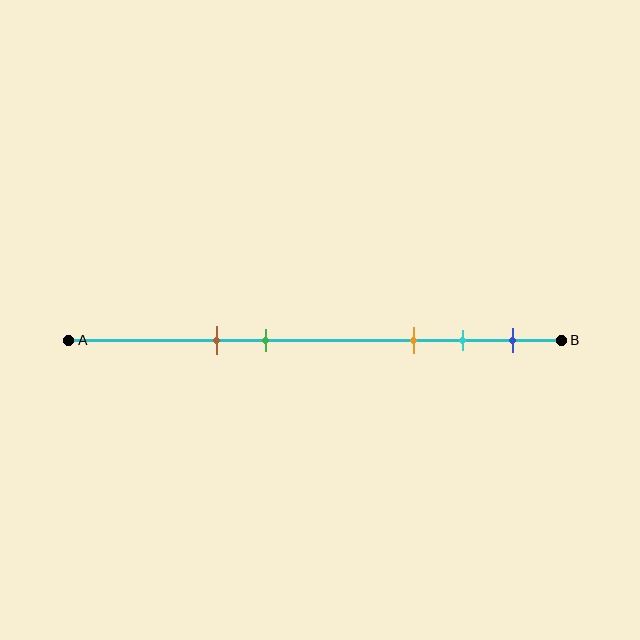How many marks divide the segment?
There are 5 marks dividing the segment.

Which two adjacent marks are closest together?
The cyan and blue marks are the closest adjacent pair.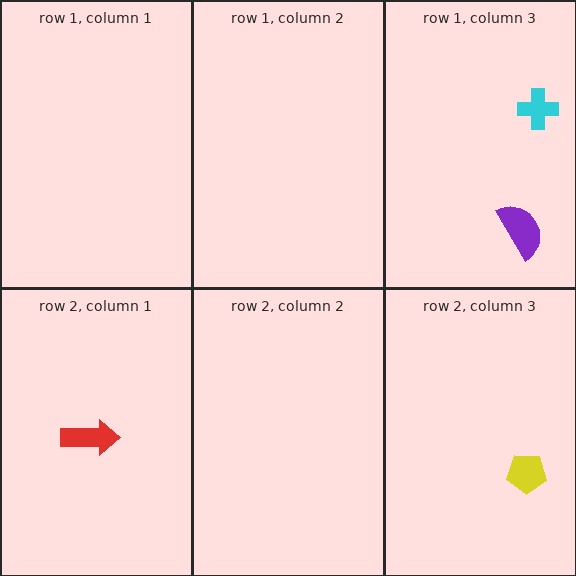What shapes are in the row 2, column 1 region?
The red arrow.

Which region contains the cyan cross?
The row 1, column 3 region.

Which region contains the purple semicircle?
The row 1, column 3 region.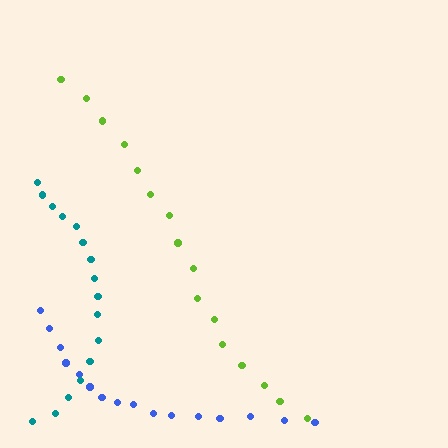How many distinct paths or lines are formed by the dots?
There are 3 distinct paths.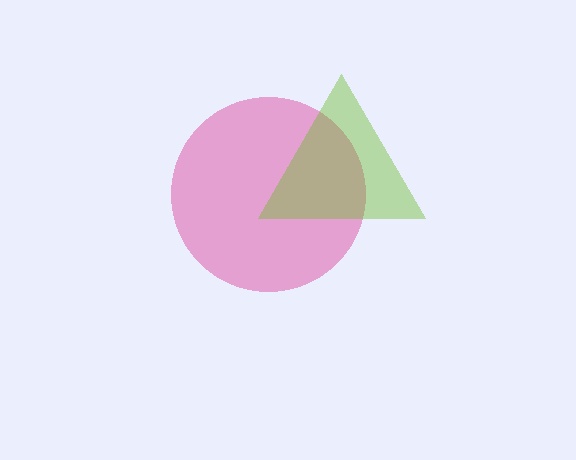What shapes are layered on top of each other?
The layered shapes are: a pink circle, a lime triangle.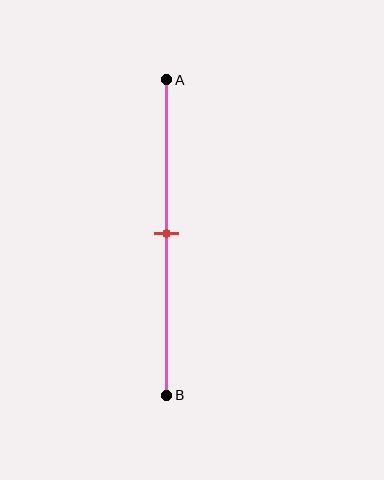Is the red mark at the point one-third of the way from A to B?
No, the mark is at about 50% from A, not at the 33% one-third point.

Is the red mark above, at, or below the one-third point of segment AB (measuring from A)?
The red mark is below the one-third point of segment AB.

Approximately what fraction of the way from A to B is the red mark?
The red mark is approximately 50% of the way from A to B.